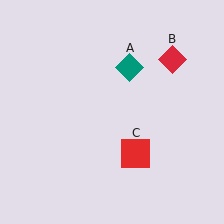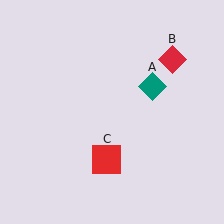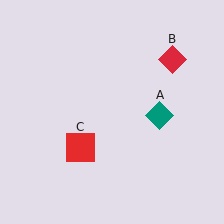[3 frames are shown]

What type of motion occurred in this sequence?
The teal diamond (object A), red square (object C) rotated clockwise around the center of the scene.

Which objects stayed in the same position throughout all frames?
Red diamond (object B) remained stationary.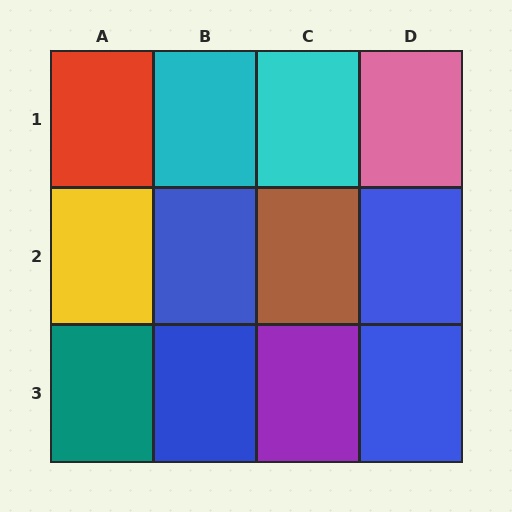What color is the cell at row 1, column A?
Red.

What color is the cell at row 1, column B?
Cyan.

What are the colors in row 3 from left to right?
Teal, blue, purple, blue.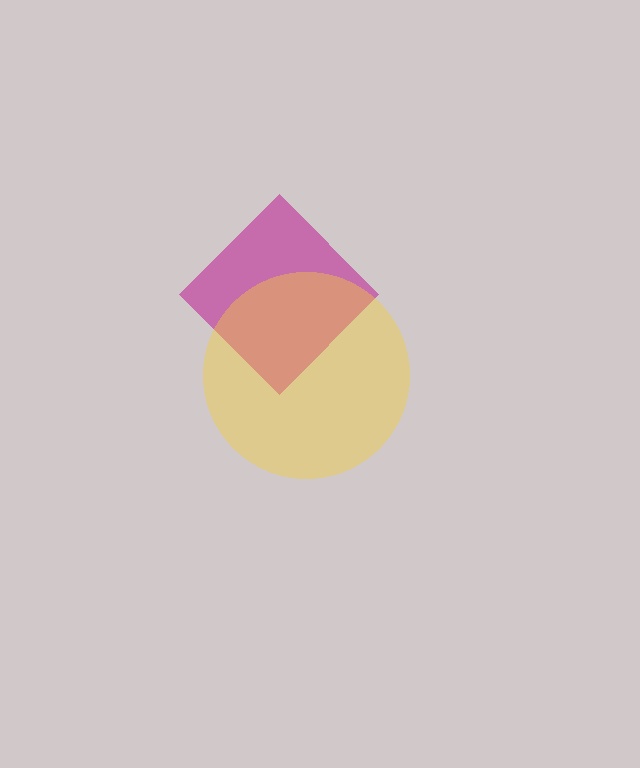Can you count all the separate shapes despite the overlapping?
Yes, there are 2 separate shapes.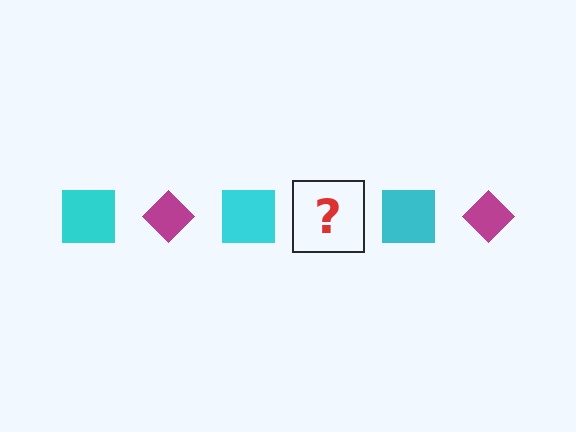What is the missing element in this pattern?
The missing element is a magenta diamond.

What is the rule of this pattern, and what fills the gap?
The rule is that the pattern alternates between cyan square and magenta diamond. The gap should be filled with a magenta diamond.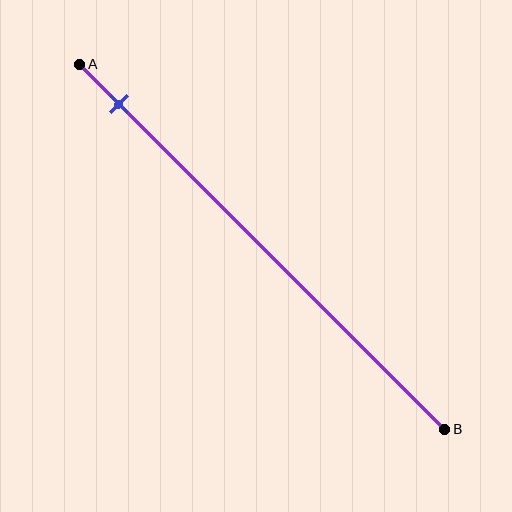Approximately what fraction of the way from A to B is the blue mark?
The blue mark is approximately 10% of the way from A to B.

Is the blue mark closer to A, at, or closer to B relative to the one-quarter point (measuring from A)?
The blue mark is closer to point A than the one-quarter point of segment AB.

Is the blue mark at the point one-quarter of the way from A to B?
No, the mark is at about 10% from A, not at the 25% one-quarter point.